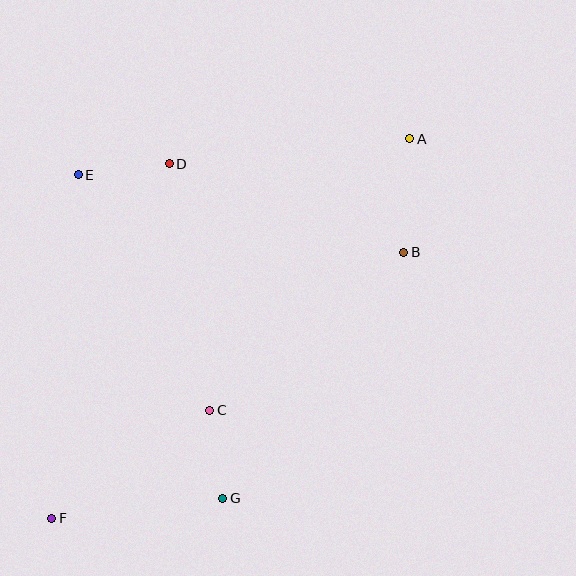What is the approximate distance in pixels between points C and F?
The distance between C and F is approximately 191 pixels.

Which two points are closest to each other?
Points C and G are closest to each other.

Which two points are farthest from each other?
Points A and F are farthest from each other.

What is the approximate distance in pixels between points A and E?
The distance between A and E is approximately 334 pixels.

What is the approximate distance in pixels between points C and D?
The distance between C and D is approximately 250 pixels.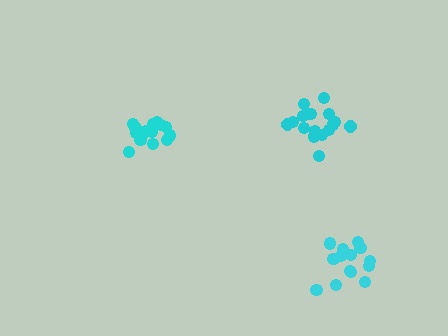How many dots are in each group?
Group 1: 17 dots, Group 2: 14 dots, Group 3: 14 dots (45 total).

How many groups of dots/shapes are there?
There are 3 groups.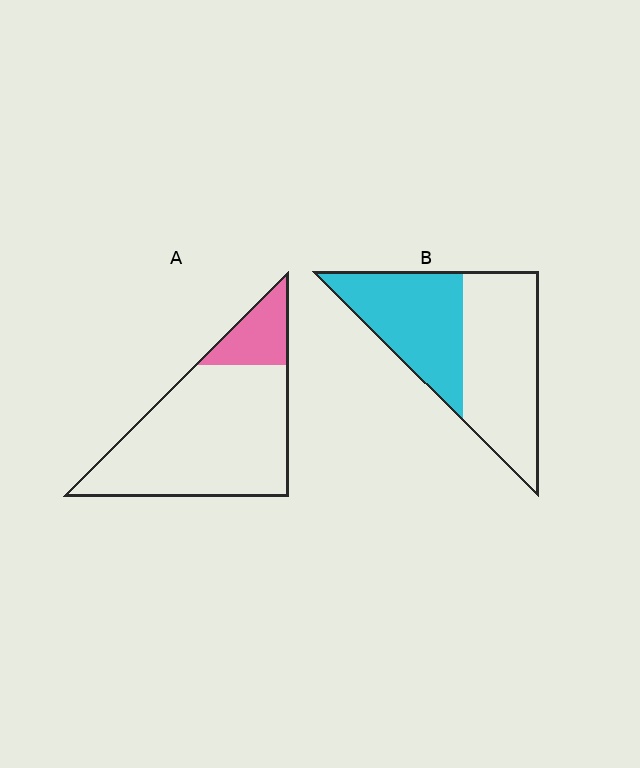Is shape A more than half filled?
No.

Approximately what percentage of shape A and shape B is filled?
A is approximately 15% and B is approximately 45%.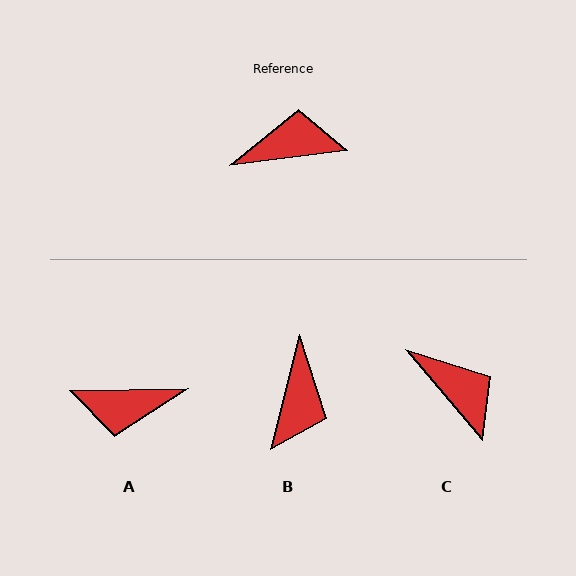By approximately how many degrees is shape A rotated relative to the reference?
Approximately 174 degrees counter-clockwise.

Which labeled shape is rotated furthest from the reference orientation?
A, about 174 degrees away.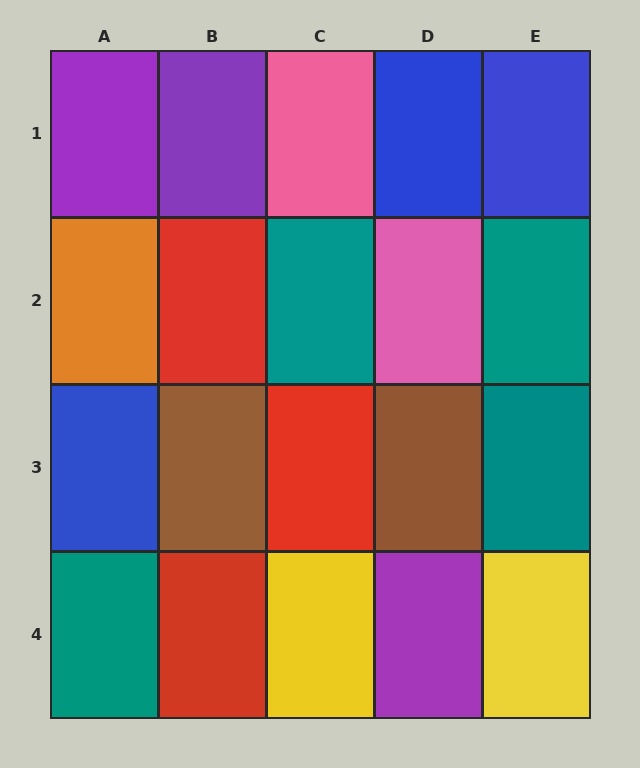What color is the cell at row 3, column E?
Teal.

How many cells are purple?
3 cells are purple.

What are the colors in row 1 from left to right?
Purple, purple, pink, blue, blue.